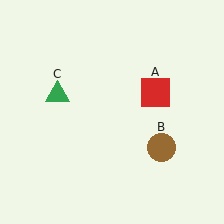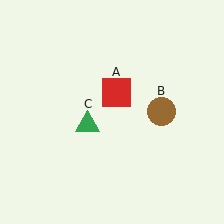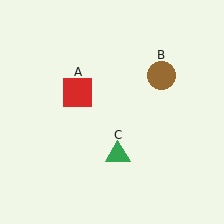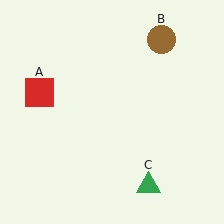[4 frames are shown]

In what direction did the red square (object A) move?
The red square (object A) moved left.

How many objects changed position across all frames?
3 objects changed position: red square (object A), brown circle (object B), green triangle (object C).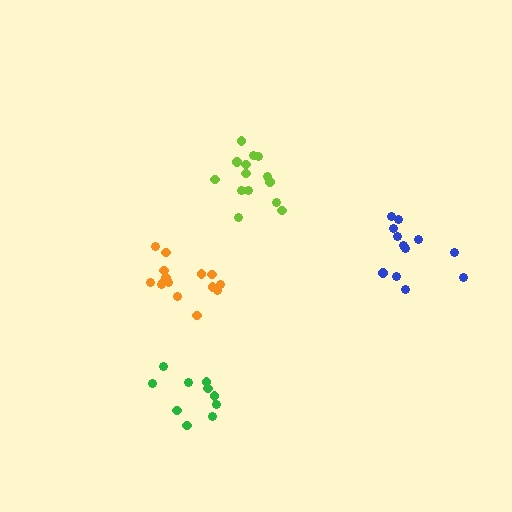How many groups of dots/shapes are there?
There are 4 groups.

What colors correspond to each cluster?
The clusters are colored: lime, orange, blue, green.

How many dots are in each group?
Group 1: 14 dots, Group 2: 15 dots, Group 3: 12 dots, Group 4: 10 dots (51 total).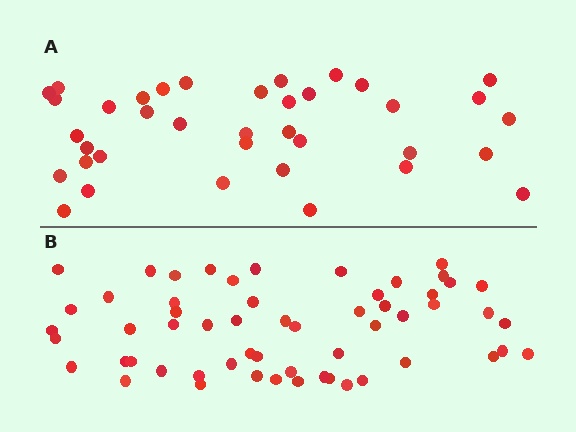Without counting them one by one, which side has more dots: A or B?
Region B (the bottom region) has more dots.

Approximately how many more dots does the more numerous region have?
Region B has approximately 20 more dots than region A.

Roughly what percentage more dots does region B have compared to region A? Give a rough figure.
About 55% more.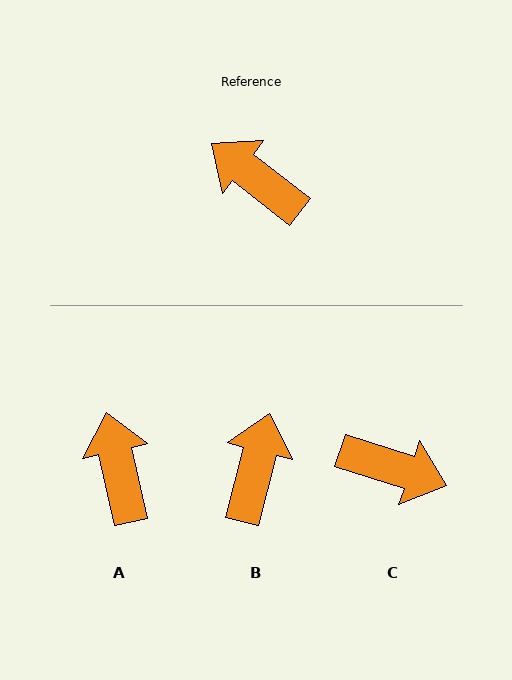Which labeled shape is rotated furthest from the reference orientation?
C, about 160 degrees away.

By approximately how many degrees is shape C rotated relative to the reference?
Approximately 160 degrees clockwise.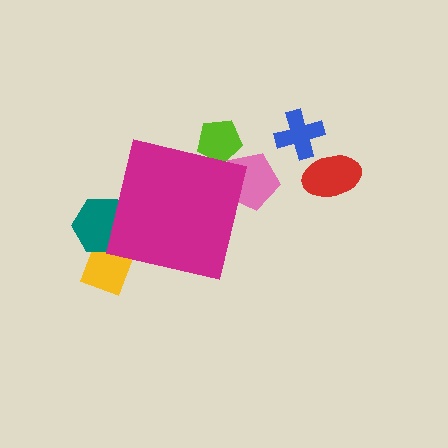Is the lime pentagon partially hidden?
Yes, the lime pentagon is partially hidden behind the magenta square.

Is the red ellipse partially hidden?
No, the red ellipse is fully visible.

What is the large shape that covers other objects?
A magenta square.